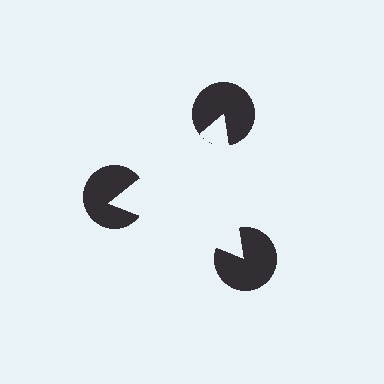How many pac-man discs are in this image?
There are 3 — one at each vertex of the illusory triangle.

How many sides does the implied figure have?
3 sides.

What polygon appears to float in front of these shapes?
An illusory triangle — its edges are inferred from the aligned wedge cuts in the pac-man discs, not physically drawn.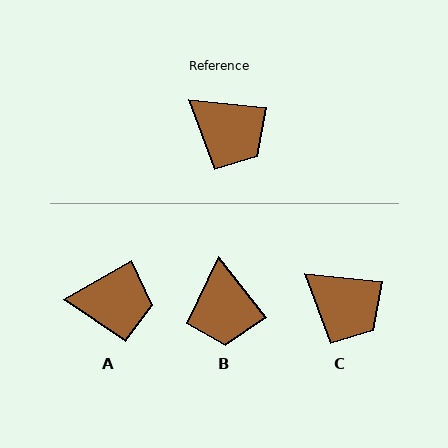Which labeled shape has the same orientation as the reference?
C.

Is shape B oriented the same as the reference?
No, it is off by about 46 degrees.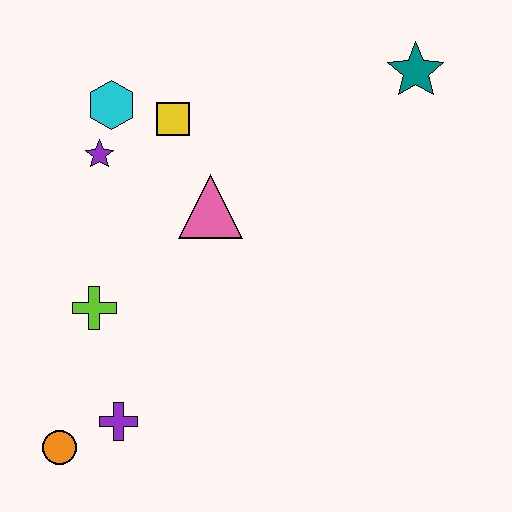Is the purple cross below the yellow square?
Yes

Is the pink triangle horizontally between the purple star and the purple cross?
No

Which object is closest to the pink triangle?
The yellow square is closest to the pink triangle.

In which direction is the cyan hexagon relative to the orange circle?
The cyan hexagon is above the orange circle.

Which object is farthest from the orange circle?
The teal star is farthest from the orange circle.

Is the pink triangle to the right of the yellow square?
Yes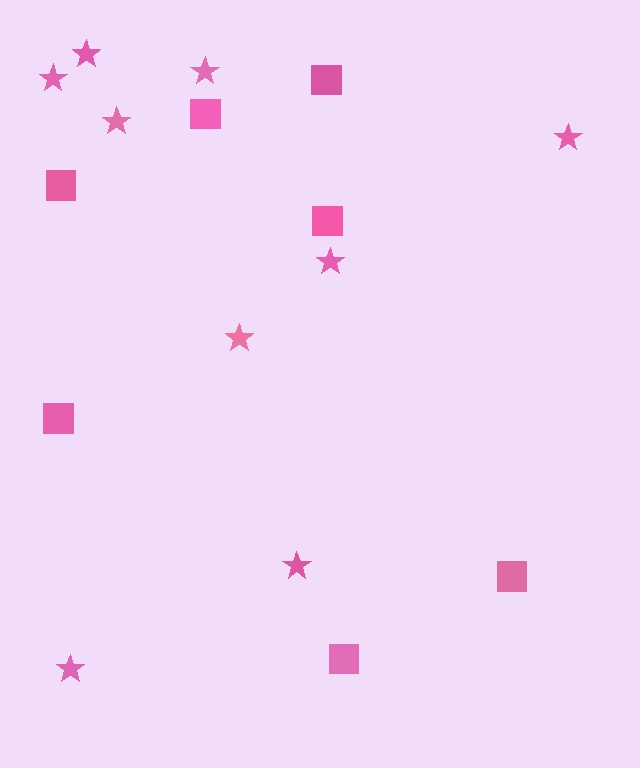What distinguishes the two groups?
There are 2 groups: one group of squares (7) and one group of stars (9).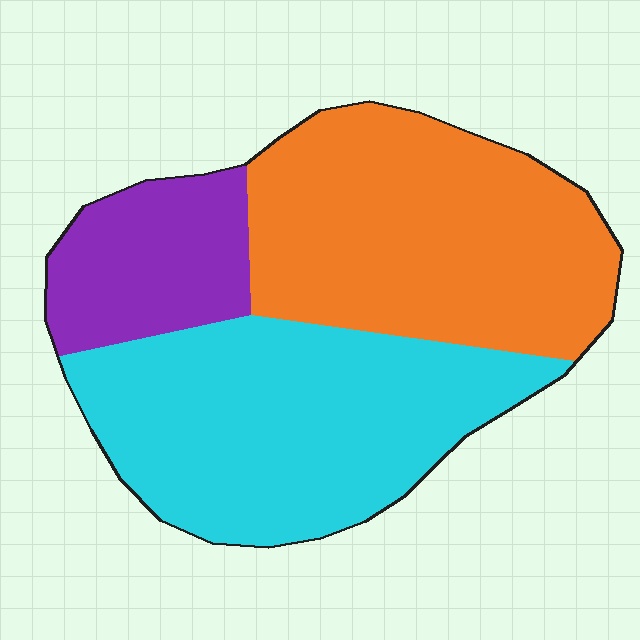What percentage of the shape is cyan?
Cyan covers around 40% of the shape.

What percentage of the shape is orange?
Orange takes up about two fifths (2/5) of the shape.